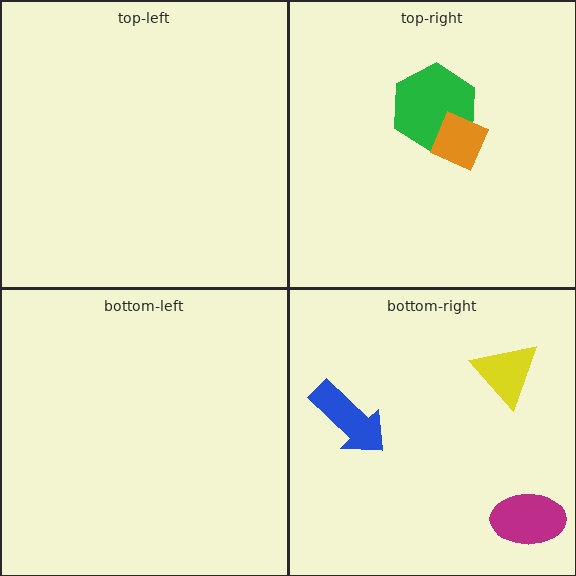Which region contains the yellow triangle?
The bottom-right region.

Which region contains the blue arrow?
The bottom-right region.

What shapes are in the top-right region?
The green hexagon, the orange diamond.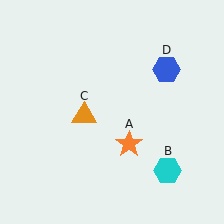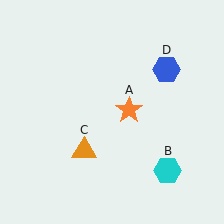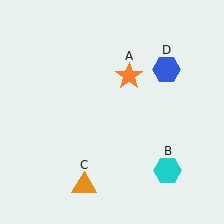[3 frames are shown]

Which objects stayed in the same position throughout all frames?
Cyan hexagon (object B) and blue hexagon (object D) remained stationary.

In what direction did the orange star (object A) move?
The orange star (object A) moved up.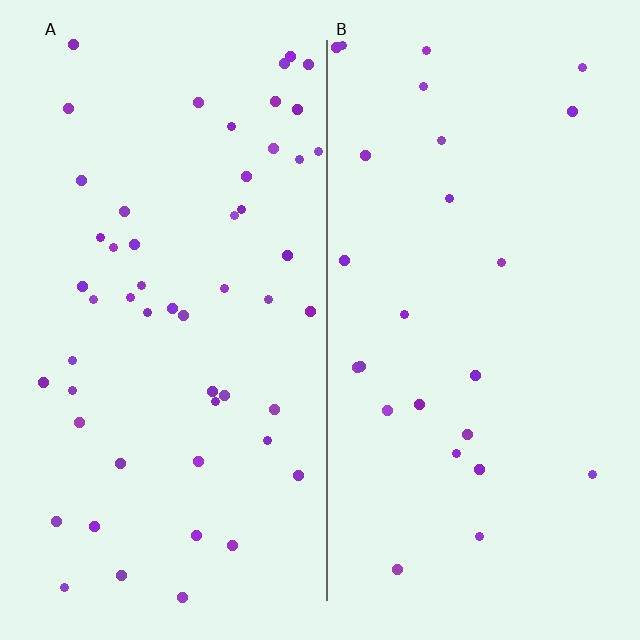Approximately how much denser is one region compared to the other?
Approximately 2.1× — region A over region B.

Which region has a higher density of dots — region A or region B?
A (the left).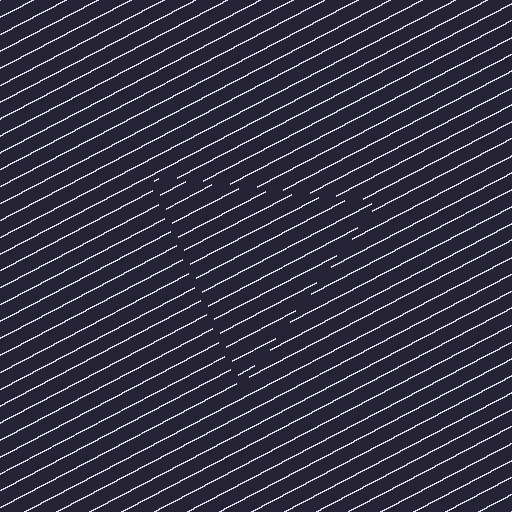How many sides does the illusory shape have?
3 sides — the line-ends trace a triangle.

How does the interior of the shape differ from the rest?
The interior of the shape contains the same grating, shifted by half a period — the contour is defined by the phase discontinuity where line-ends from the inner and outer gratings abut.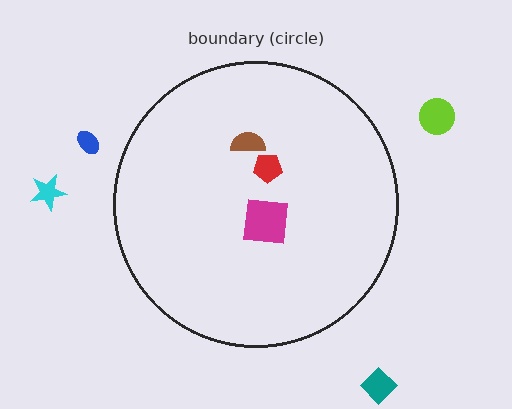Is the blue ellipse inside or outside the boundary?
Outside.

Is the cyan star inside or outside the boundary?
Outside.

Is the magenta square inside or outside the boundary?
Inside.